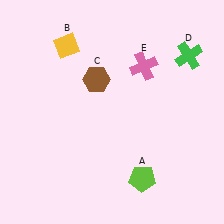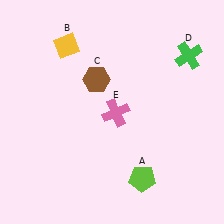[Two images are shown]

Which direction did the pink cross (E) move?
The pink cross (E) moved down.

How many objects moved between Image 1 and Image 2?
1 object moved between the two images.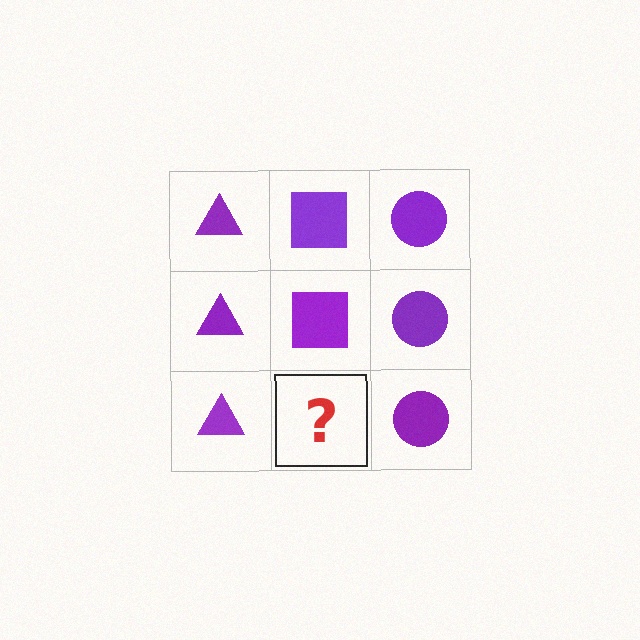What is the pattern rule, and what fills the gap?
The rule is that each column has a consistent shape. The gap should be filled with a purple square.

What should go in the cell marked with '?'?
The missing cell should contain a purple square.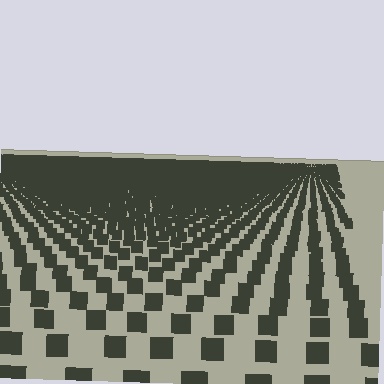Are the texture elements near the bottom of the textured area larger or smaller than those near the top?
Larger. Near the bottom, elements are closer to the viewer and appear at a bigger on-screen size.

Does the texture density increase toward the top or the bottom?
Density increases toward the top.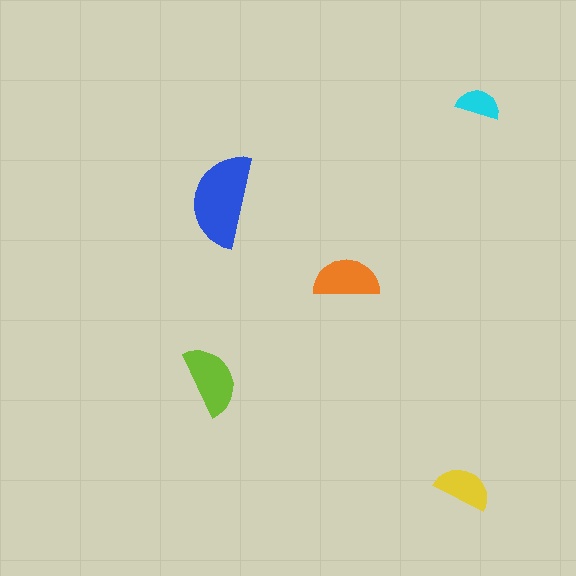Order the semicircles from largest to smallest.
the blue one, the lime one, the orange one, the yellow one, the cyan one.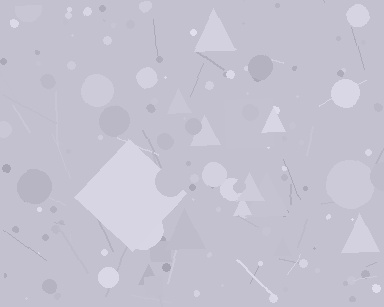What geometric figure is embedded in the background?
A diamond is embedded in the background.